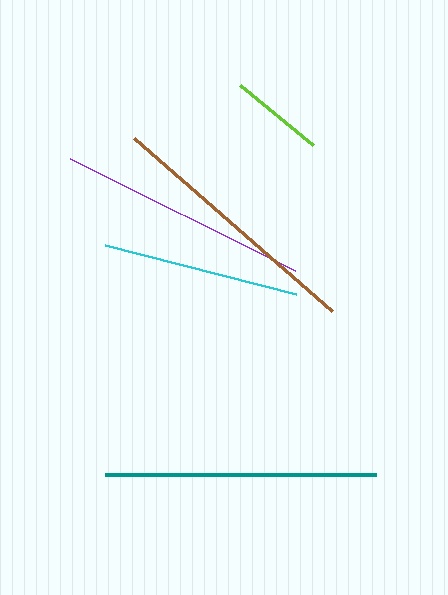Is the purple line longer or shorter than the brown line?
The brown line is longer than the purple line.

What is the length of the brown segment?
The brown segment is approximately 263 pixels long.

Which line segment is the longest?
The teal line is the longest at approximately 271 pixels.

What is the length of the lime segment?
The lime segment is approximately 94 pixels long.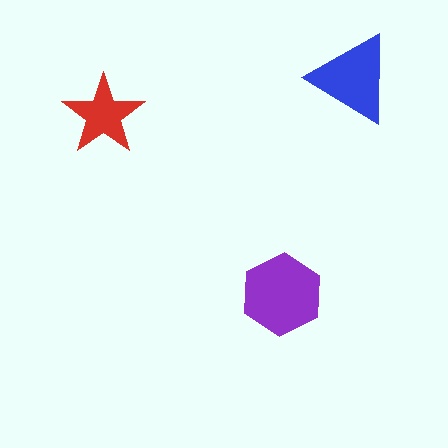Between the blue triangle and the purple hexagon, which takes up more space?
The purple hexagon.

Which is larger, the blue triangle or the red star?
The blue triangle.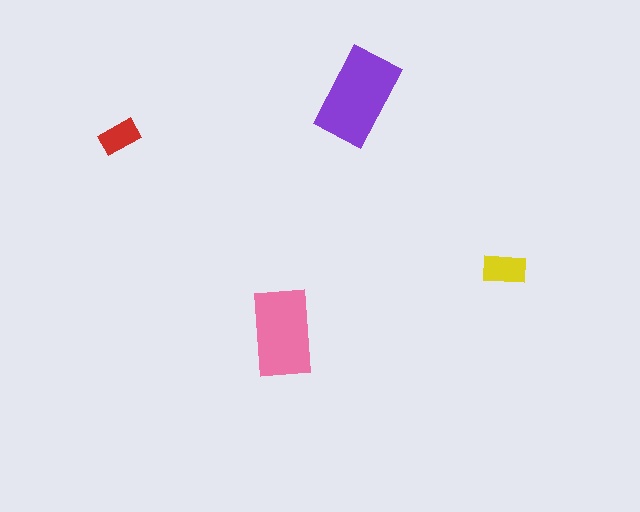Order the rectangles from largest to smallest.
the purple one, the pink one, the yellow one, the red one.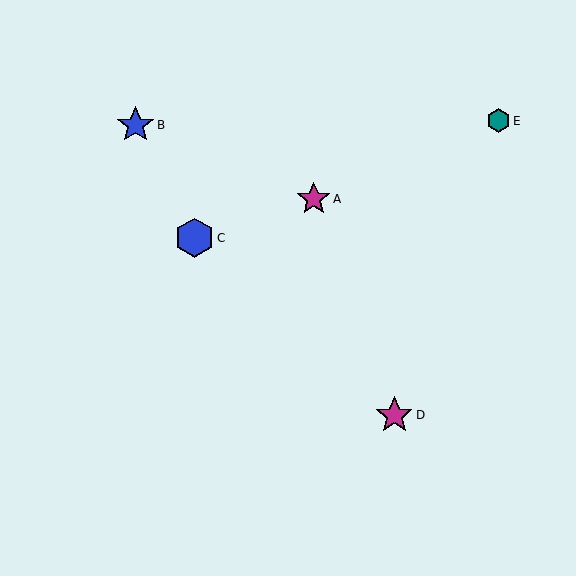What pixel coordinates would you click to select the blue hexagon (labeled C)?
Click at (195, 238) to select the blue hexagon C.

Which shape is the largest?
The blue hexagon (labeled C) is the largest.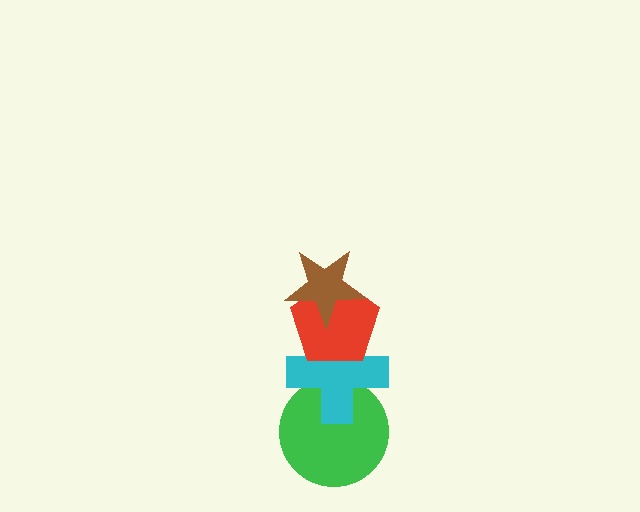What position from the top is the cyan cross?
The cyan cross is 3rd from the top.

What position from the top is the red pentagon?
The red pentagon is 2nd from the top.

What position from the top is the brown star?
The brown star is 1st from the top.